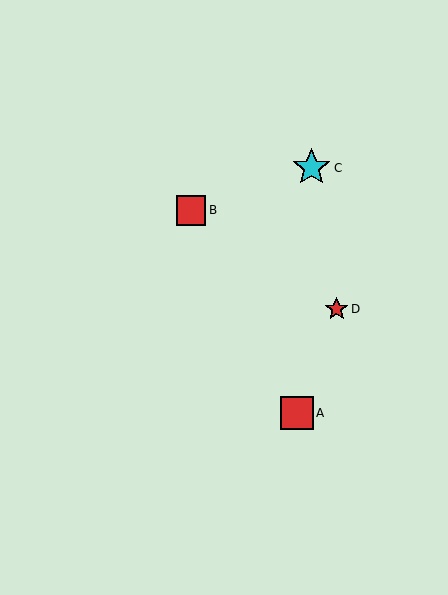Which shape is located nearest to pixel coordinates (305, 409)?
The red square (labeled A) at (297, 413) is nearest to that location.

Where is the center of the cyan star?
The center of the cyan star is at (312, 168).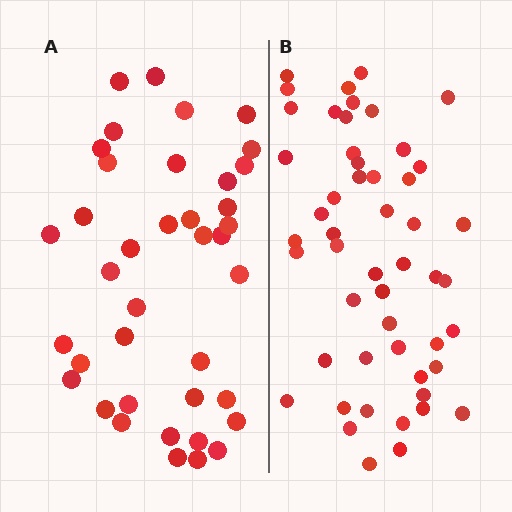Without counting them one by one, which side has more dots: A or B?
Region B (the right region) has more dots.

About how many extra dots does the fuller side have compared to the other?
Region B has roughly 12 or so more dots than region A.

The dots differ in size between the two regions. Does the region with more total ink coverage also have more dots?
No. Region A has more total ink coverage because its dots are larger, but region B actually contains more individual dots. Total area can be misleading — the number of items is what matters here.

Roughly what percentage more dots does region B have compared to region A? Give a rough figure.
About 30% more.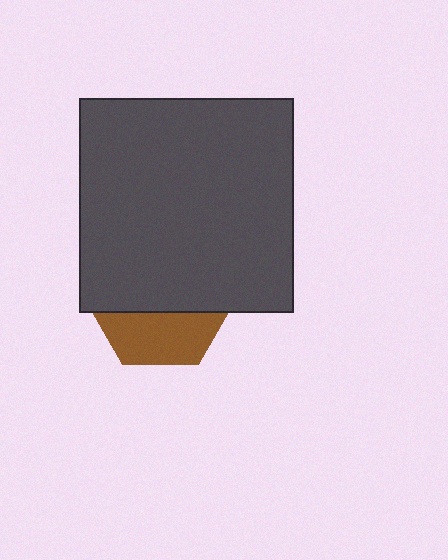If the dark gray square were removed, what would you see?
You would see the complete brown hexagon.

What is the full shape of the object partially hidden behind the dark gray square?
The partially hidden object is a brown hexagon.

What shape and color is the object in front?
The object in front is a dark gray square.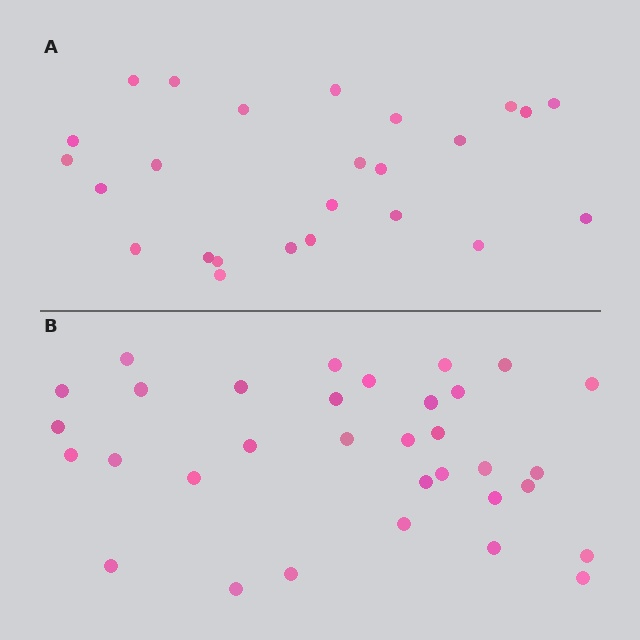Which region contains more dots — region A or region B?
Region B (the bottom region) has more dots.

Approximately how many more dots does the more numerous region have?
Region B has roughly 8 or so more dots than region A.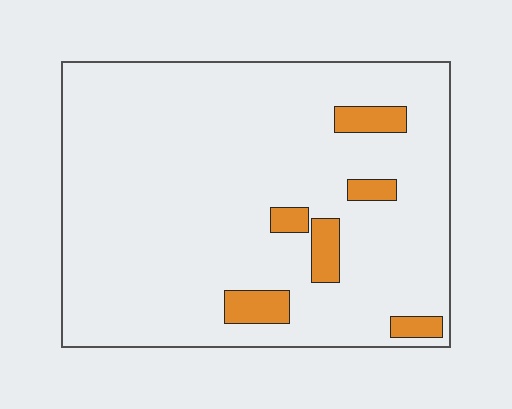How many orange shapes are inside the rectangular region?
6.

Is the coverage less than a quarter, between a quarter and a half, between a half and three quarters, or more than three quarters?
Less than a quarter.